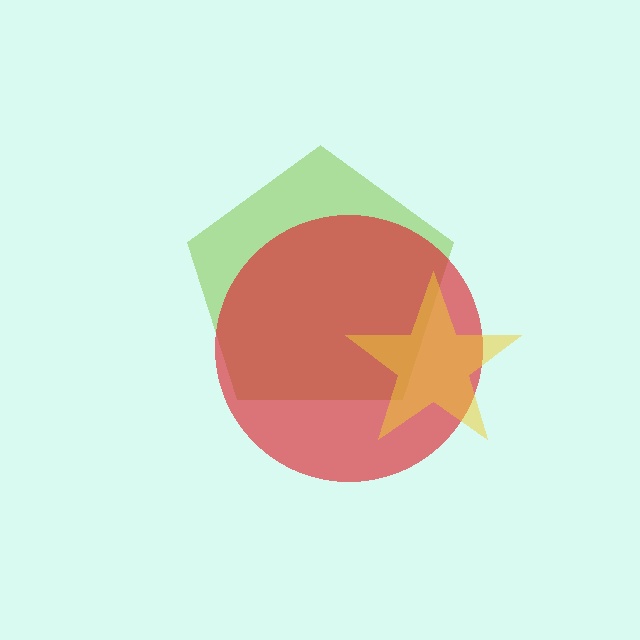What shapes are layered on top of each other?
The layered shapes are: a lime pentagon, a red circle, a yellow star.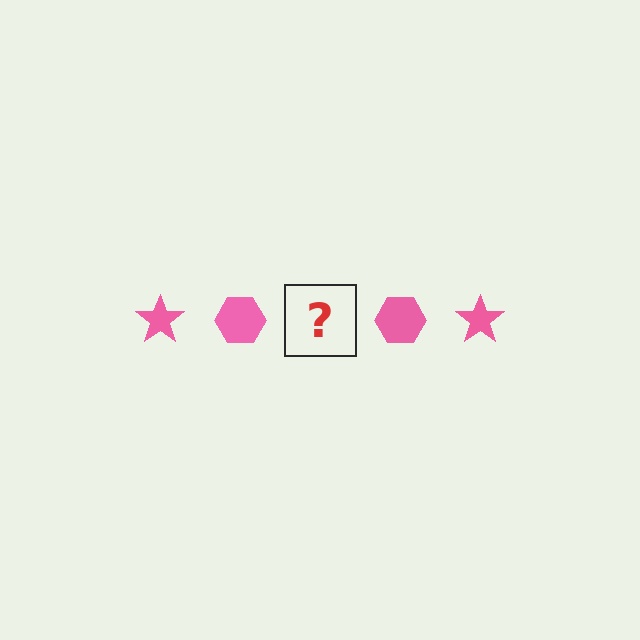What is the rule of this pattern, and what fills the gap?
The rule is that the pattern cycles through star, hexagon shapes in pink. The gap should be filled with a pink star.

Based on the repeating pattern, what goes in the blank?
The blank should be a pink star.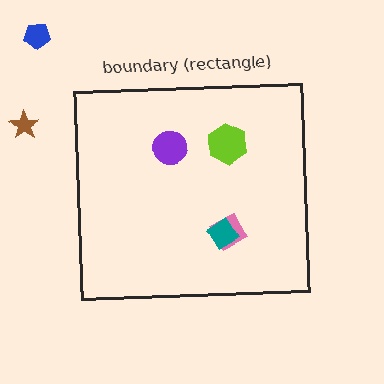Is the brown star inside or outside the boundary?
Outside.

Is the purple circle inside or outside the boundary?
Inside.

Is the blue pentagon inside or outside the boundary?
Outside.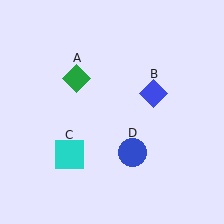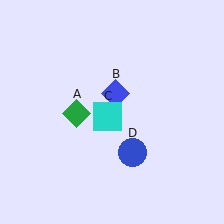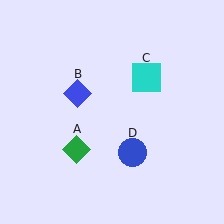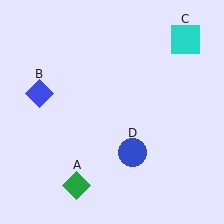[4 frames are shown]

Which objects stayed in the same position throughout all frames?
Blue circle (object D) remained stationary.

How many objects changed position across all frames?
3 objects changed position: green diamond (object A), blue diamond (object B), cyan square (object C).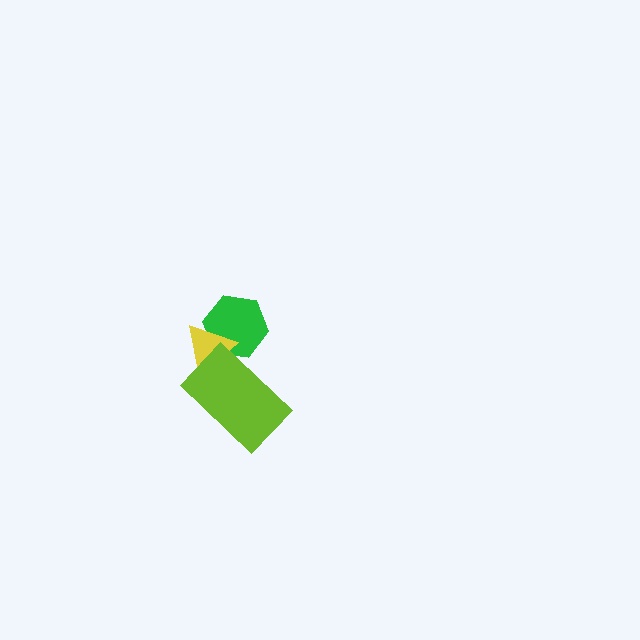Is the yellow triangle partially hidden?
Yes, it is partially covered by another shape.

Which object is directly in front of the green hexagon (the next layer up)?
The yellow triangle is directly in front of the green hexagon.